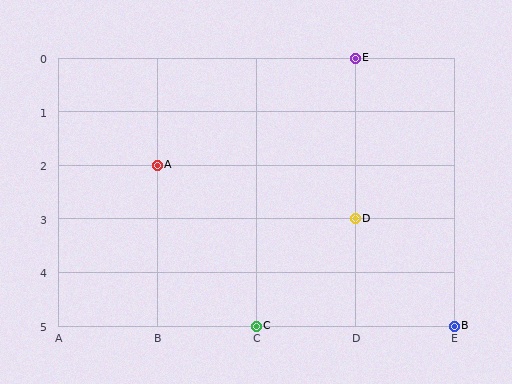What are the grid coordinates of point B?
Point B is at grid coordinates (E, 5).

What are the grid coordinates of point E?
Point E is at grid coordinates (D, 0).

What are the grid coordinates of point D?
Point D is at grid coordinates (D, 3).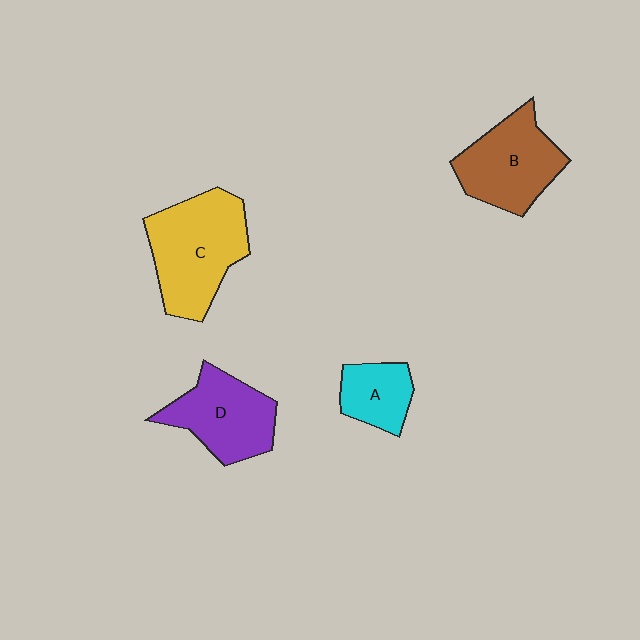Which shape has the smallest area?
Shape A (cyan).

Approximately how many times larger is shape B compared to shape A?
Approximately 1.8 times.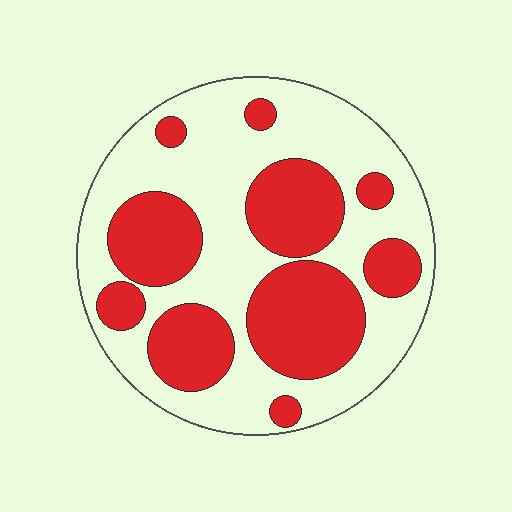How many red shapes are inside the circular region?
10.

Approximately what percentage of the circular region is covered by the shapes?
Approximately 40%.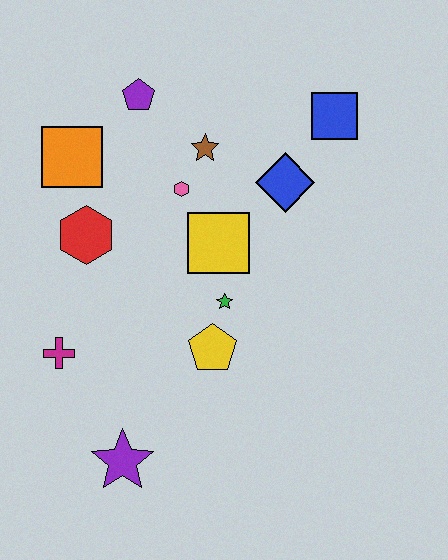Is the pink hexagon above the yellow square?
Yes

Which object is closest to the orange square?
The red hexagon is closest to the orange square.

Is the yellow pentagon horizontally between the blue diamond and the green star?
No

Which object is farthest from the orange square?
The purple star is farthest from the orange square.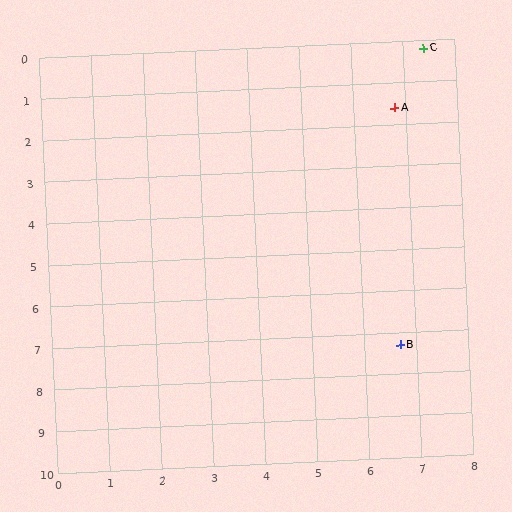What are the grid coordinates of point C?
Point C is at approximately (7.4, 0.2).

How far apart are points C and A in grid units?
Points C and A are about 1.5 grid units apart.